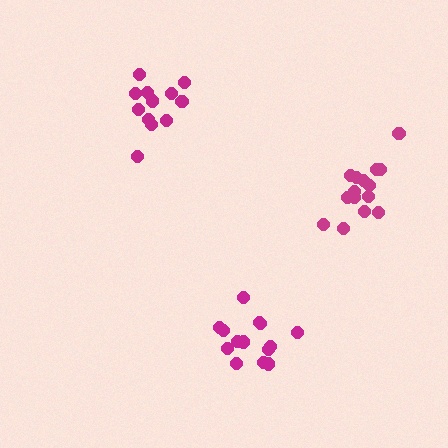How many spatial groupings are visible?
There are 3 spatial groupings.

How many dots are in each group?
Group 1: 12 dots, Group 2: 14 dots, Group 3: 15 dots (41 total).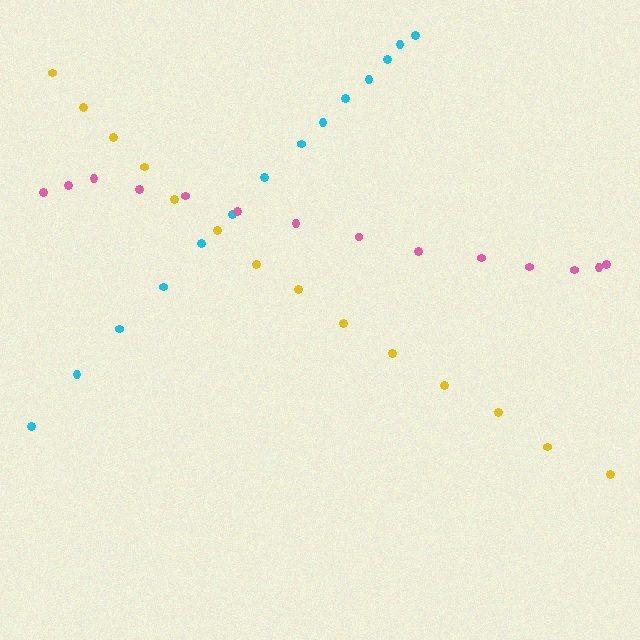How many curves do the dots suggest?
There are 3 distinct paths.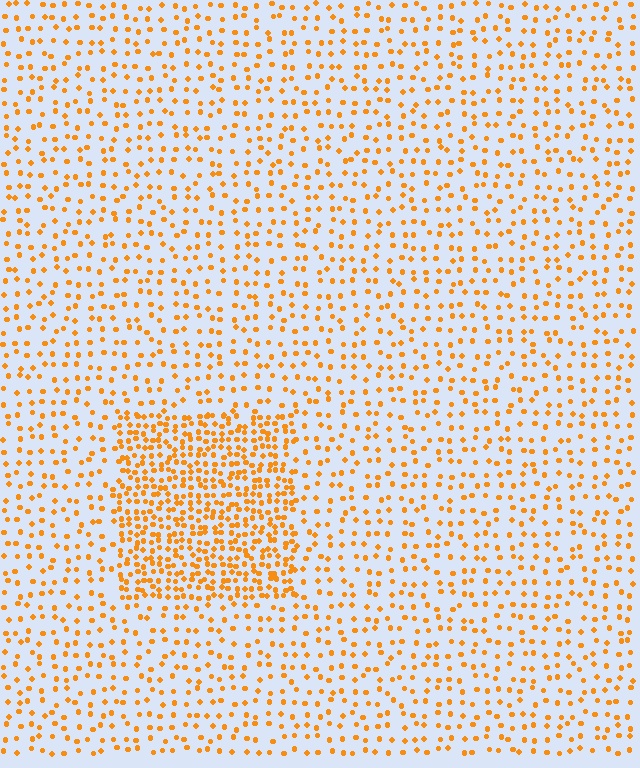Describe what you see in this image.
The image contains small orange elements arranged at two different densities. A rectangle-shaped region is visible where the elements are more densely packed than the surrounding area.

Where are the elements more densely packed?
The elements are more densely packed inside the rectangle boundary.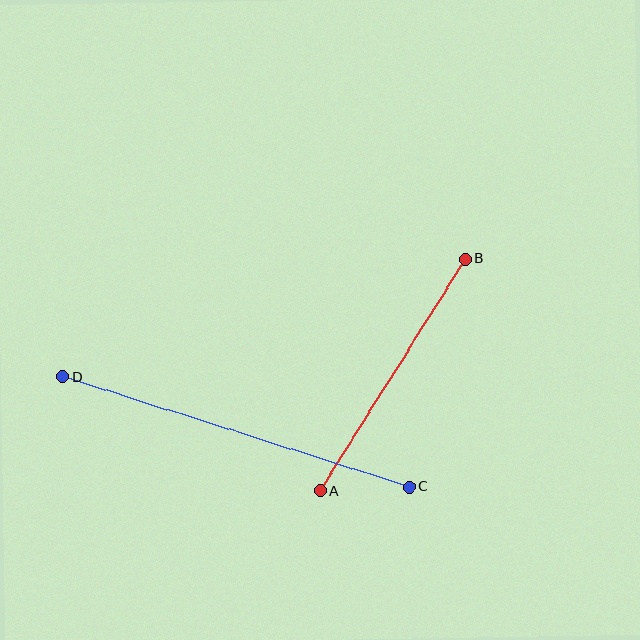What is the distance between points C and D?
The distance is approximately 363 pixels.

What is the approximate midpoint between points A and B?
The midpoint is at approximately (393, 375) pixels.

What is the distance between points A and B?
The distance is approximately 274 pixels.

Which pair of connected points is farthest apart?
Points C and D are farthest apart.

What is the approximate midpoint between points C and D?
The midpoint is at approximately (236, 432) pixels.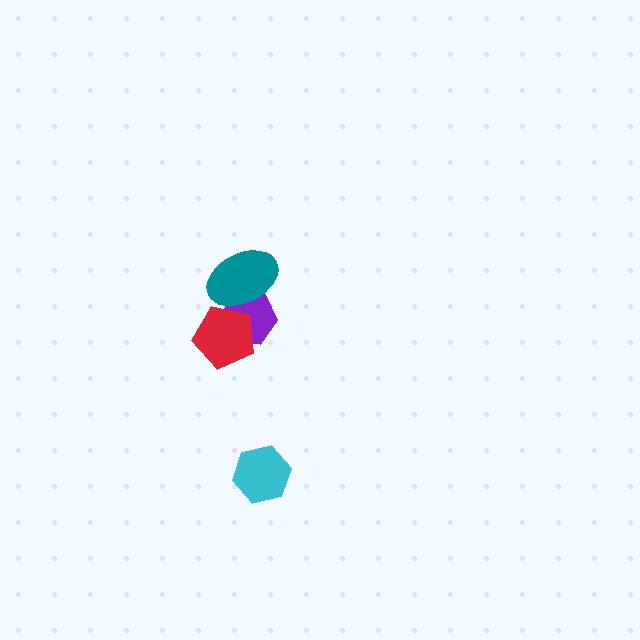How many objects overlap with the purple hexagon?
2 objects overlap with the purple hexagon.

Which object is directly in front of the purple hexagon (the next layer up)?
The teal ellipse is directly in front of the purple hexagon.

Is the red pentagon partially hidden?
No, no other shape covers it.